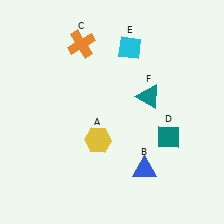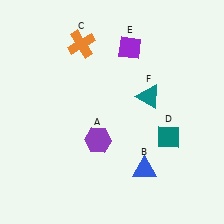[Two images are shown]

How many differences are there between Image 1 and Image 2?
There are 2 differences between the two images.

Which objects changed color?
A changed from yellow to purple. E changed from cyan to purple.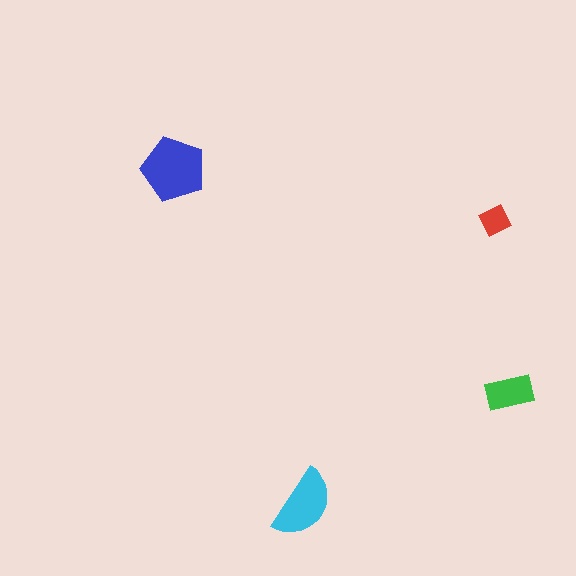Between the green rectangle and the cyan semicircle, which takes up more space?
The cyan semicircle.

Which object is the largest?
The blue pentagon.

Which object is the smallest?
The red diamond.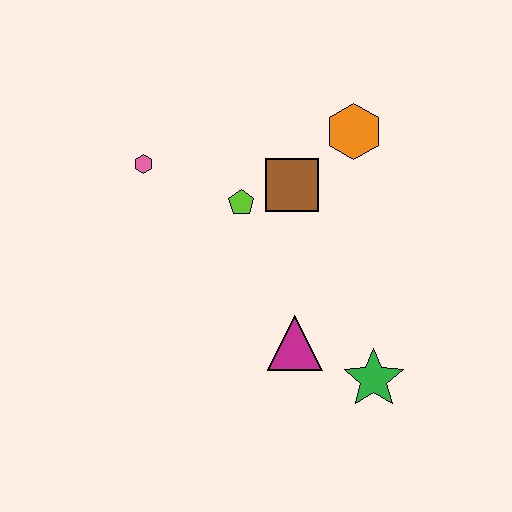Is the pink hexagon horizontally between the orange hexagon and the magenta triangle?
No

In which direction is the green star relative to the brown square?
The green star is below the brown square.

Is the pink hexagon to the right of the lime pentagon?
No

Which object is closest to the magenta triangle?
The green star is closest to the magenta triangle.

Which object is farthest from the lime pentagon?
The green star is farthest from the lime pentagon.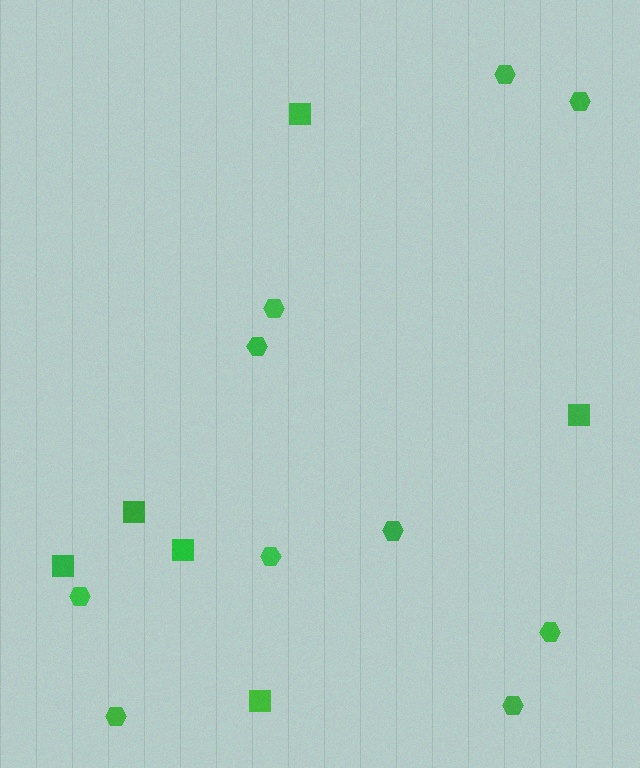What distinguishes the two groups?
There are 2 groups: one group of hexagons (10) and one group of squares (6).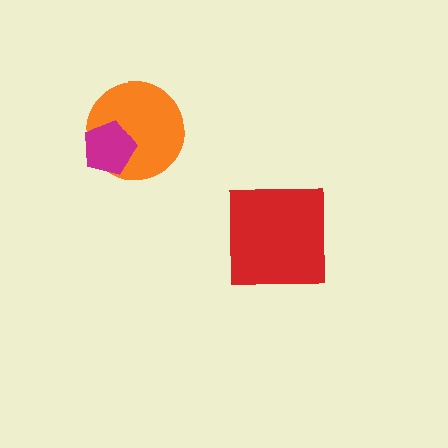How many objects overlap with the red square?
0 objects overlap with the red square.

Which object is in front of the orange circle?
The magenta pentagon is in front of the orange circle.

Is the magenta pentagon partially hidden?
No, no other shape covers it.